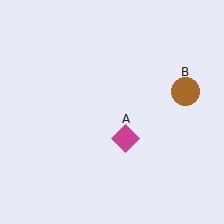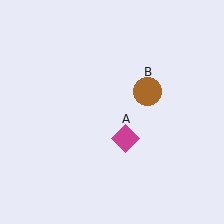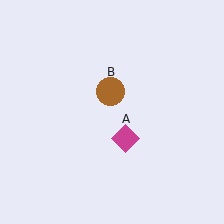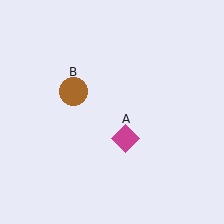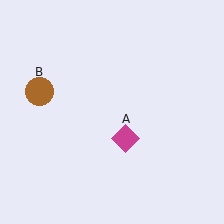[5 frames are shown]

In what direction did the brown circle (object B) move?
The brown circle (object B) moved left.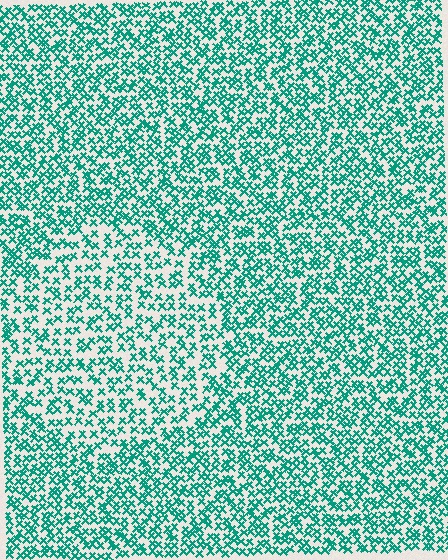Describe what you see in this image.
The image contains small teal elements arranged at two different densities. A circle-shaped region is visible where the elements are less densely packed than the surrounding area.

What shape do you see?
I see a circle.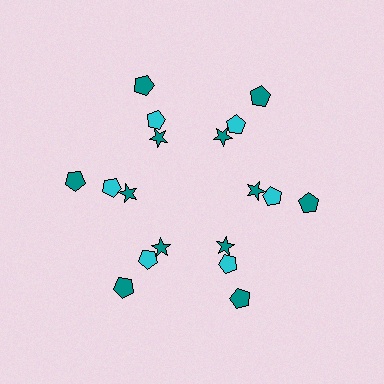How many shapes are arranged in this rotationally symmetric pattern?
There are 18 shapes, arranged in 6 groups of 3.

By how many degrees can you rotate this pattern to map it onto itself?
The pattern maps onto itself every 60 degrees of rotation.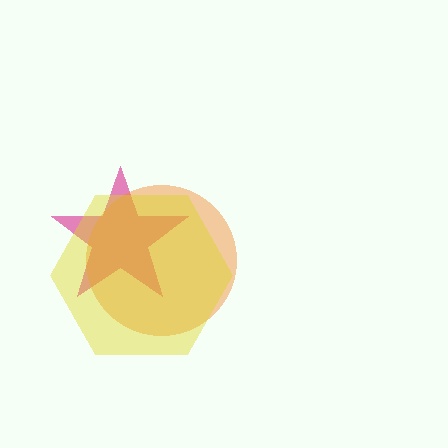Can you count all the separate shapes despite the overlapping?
Yes, there are 3 separate shapes.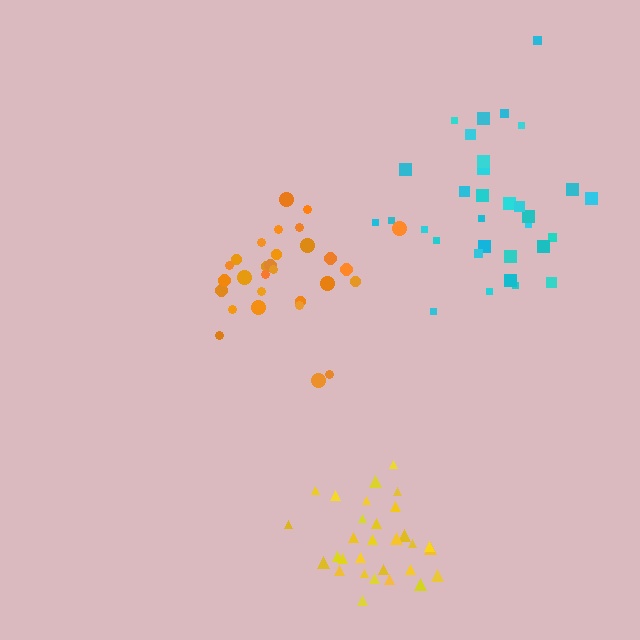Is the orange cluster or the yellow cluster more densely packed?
Yellow.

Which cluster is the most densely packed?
Yellow.